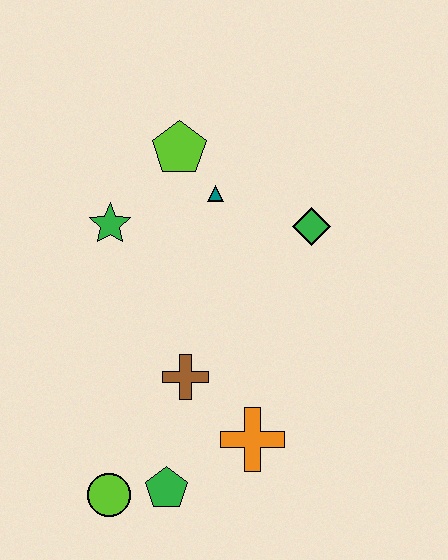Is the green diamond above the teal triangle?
No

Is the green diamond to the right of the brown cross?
Yes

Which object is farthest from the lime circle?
The lime pentagon is farthest from the lime circle.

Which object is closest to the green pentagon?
The lime circle is closest to the green pentagon.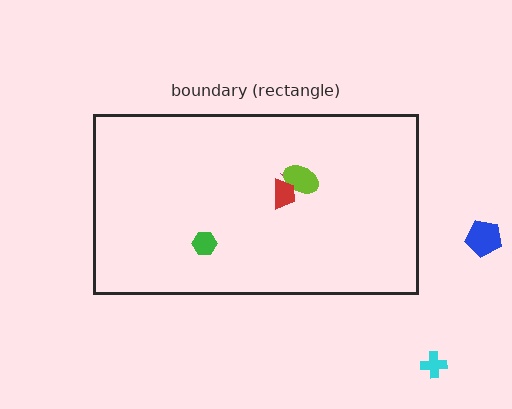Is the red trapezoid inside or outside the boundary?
Inside.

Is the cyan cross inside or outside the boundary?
Outside.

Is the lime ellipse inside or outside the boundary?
Inside.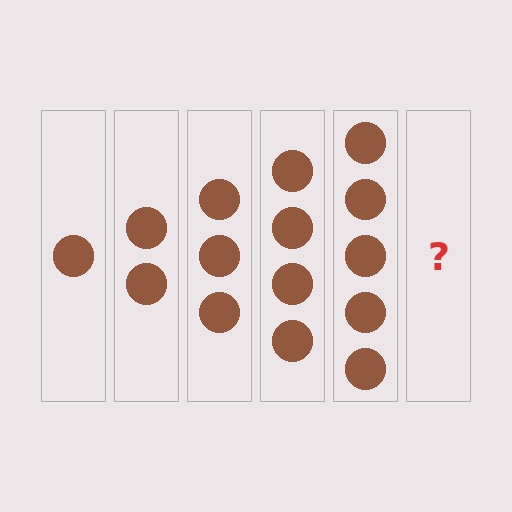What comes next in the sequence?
The next element should be 6 circles.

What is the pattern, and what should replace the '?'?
The pattern is that each step adds one more circle. The '?' should be 6 circles.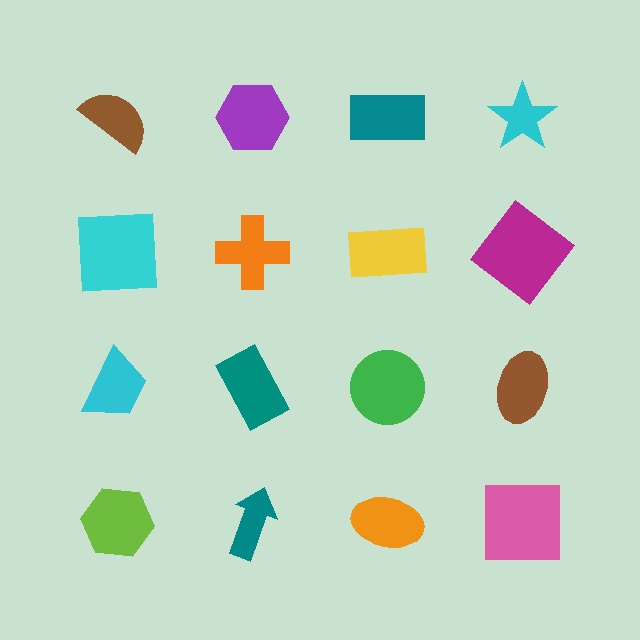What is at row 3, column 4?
A brown ellipse.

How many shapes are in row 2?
4 shapes.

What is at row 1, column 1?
A brown semicircle.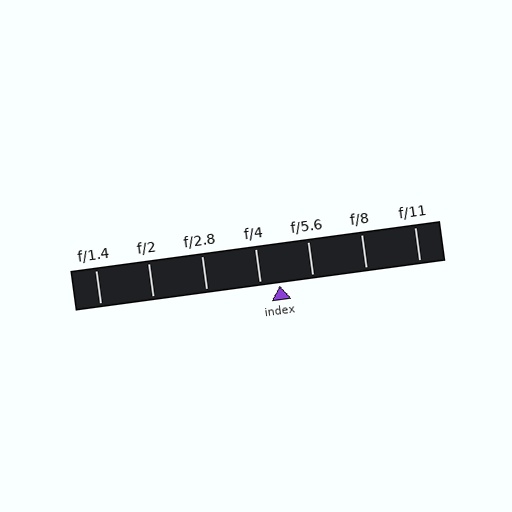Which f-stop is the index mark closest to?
The index mark is closest to f/4.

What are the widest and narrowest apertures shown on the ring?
The widest aperture shown is f/1.4 and the narrowest is f/11.